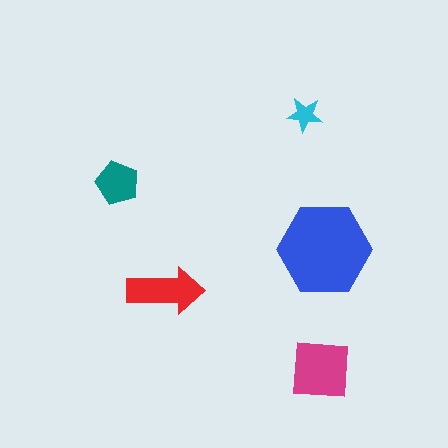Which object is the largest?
The blue hexagon.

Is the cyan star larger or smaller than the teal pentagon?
Smaller.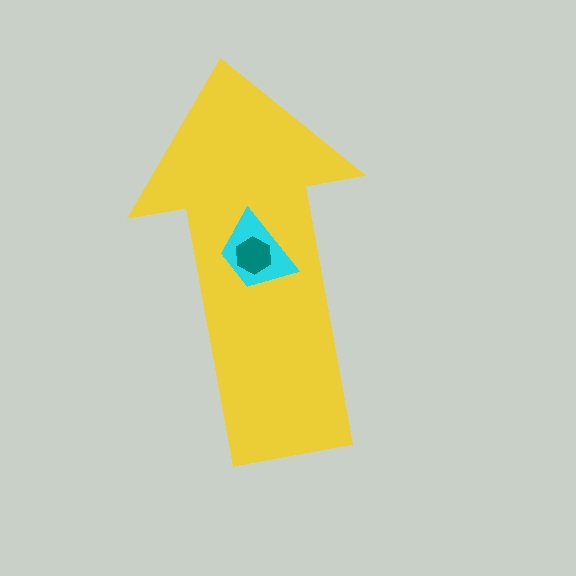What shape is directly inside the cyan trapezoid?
The teal hexagon.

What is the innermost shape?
The teal hexagon.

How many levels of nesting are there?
3.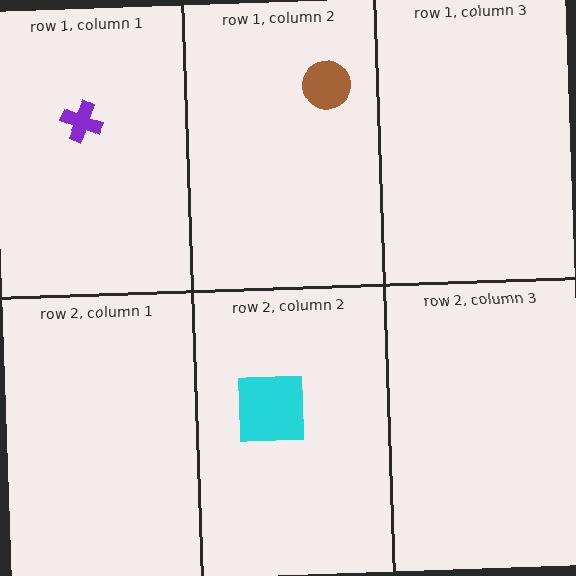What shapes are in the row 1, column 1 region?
The purple cross.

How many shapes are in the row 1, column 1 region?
1.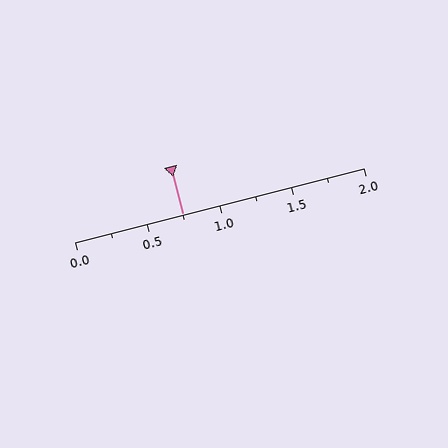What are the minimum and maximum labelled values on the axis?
The axis runs from 0.0 to 2.0.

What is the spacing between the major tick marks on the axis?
The major ticks are spaced 0.5 apart.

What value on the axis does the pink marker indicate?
The marker indicates approximately 0.75.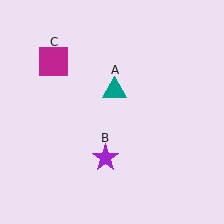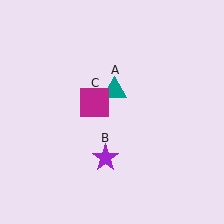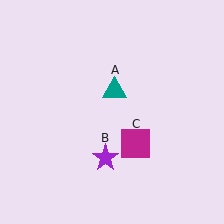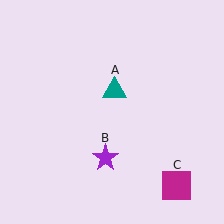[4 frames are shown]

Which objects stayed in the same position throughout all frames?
Teal triangle (object A) and purple star (object B) remained stationary.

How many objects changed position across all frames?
1 object changed position: magenta square (object C).